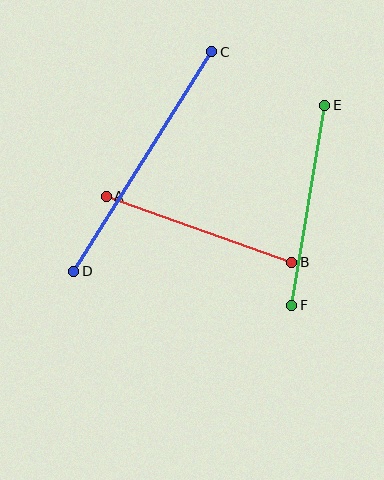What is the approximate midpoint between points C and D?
The midpoint is at approximately (143, 161) pixels.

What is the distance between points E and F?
The distance is approximately 202 pixels.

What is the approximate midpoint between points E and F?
The midpoint is at approximately (308, 205) pixels.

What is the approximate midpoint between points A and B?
The midpoint is at approximately (199, 229) pixels.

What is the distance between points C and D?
The distance is approximately 259 pixels.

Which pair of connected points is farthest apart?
Points C and D are farthest apart.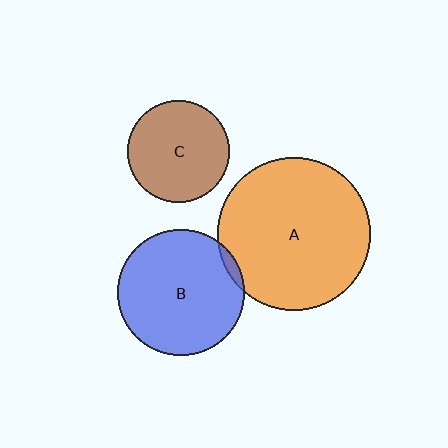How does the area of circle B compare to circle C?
Approximately 1.5 times.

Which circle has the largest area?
Circle A (orange).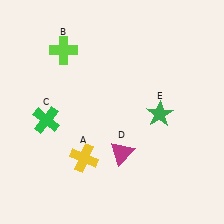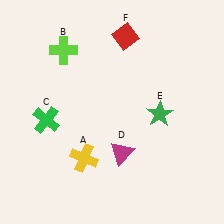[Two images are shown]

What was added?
A red diamond (F) was added in Image 2.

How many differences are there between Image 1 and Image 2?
There is 1 difference between the two images.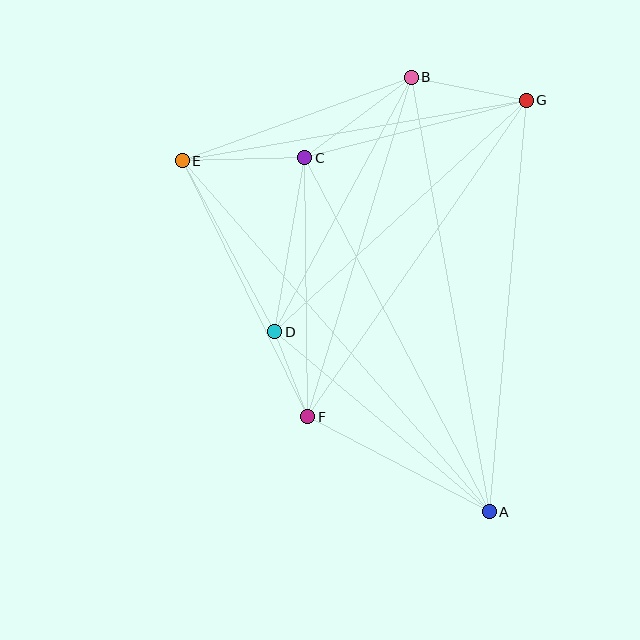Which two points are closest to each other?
Points D and F are closest to each other.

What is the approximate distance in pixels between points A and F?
The distance between A and F is approximately 205 pixels.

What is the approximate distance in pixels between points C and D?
The distance between C and D is approximately 176 pixels.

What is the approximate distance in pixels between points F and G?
The distance between F and G is approximately 384 pixels.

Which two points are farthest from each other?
Points A and E are farthest from each other.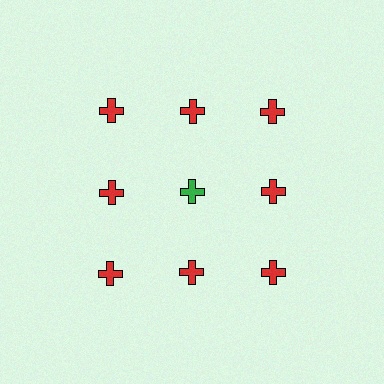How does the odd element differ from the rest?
It has a different color: green instead of red.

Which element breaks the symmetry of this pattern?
The green cross in the second row, second from left column breaks the symmetry. All other shapes are red crosses.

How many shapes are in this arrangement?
There are 9 shapes arranged in a grid pattern.